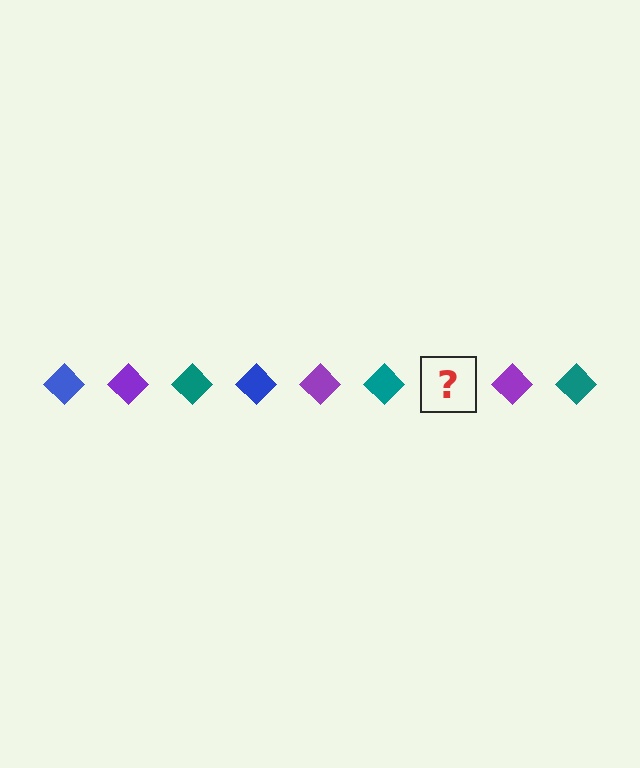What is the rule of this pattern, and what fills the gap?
The rule is that the pattern cycles through blue, purple, teal diamonds. The gap should be filled with a blue diamond.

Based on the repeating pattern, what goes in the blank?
The blank should be a blue diamond.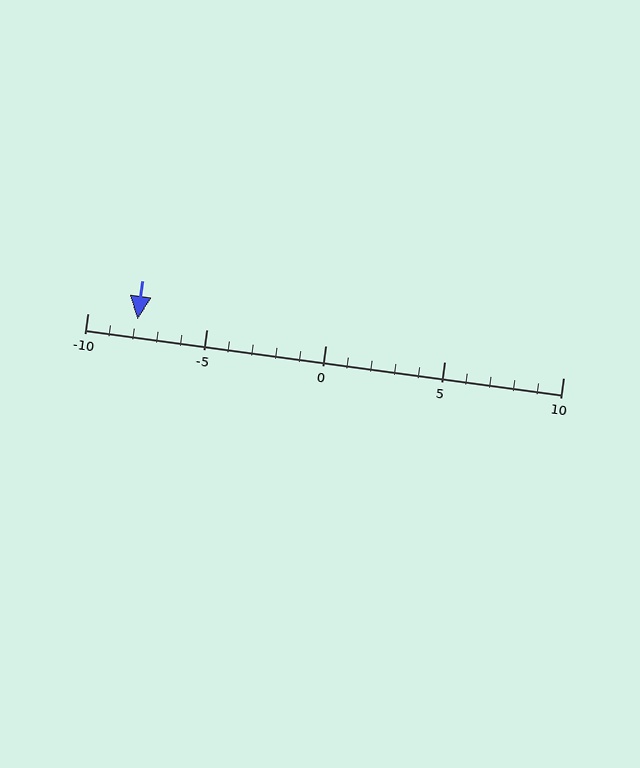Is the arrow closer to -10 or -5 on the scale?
The arrow is closer to -10.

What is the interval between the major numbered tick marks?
The major tick marks are spaced 5 units apart.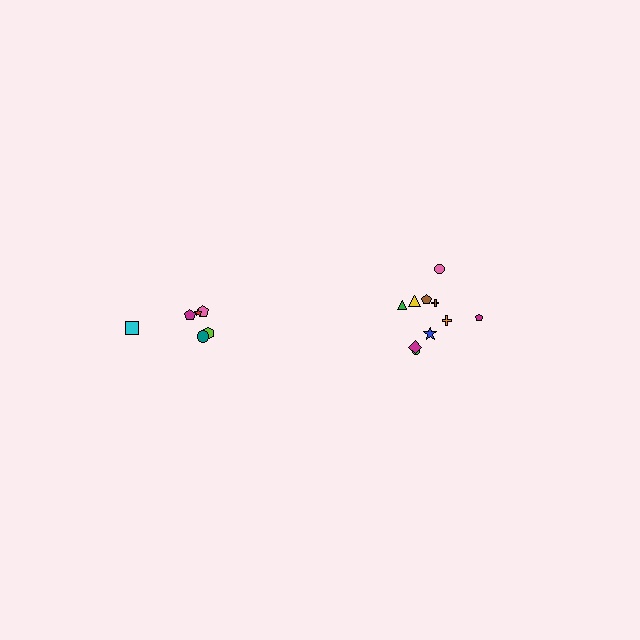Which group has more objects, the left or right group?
The right group.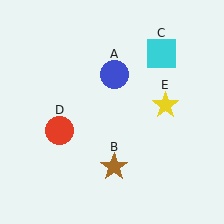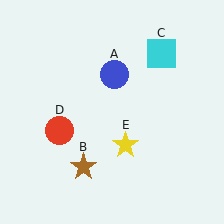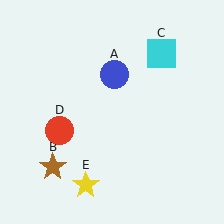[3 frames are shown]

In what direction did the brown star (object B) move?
The brown star (object B) moved left.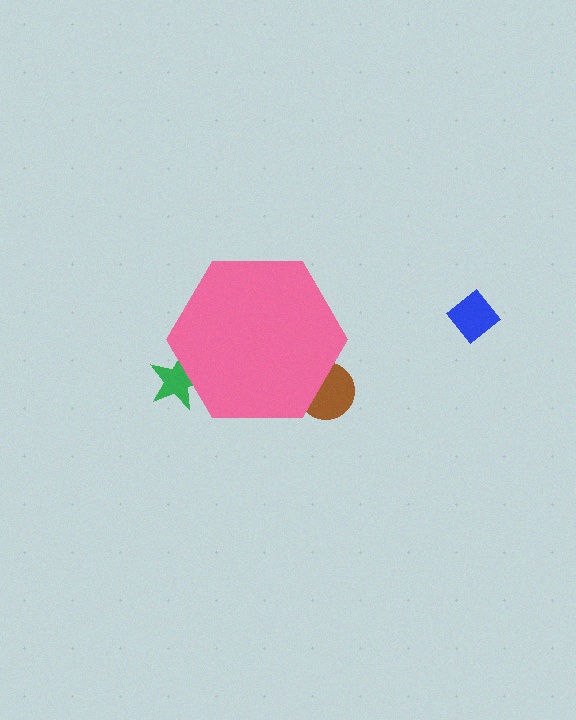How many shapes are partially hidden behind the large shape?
2 shapes are partially hidden.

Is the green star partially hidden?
Yes, the green star is partially hidden behind the pink hexagon.